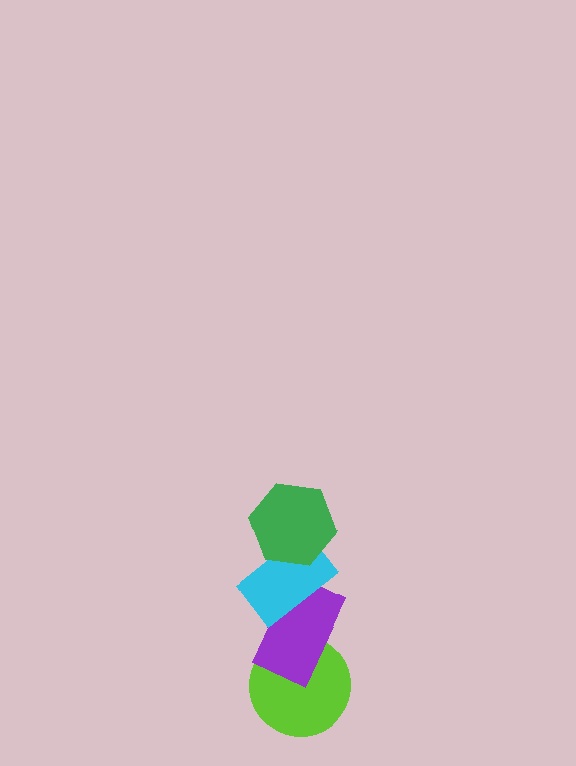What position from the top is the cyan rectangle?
The cyan rectangle is 2nd from the top.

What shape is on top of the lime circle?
The purple rectangle is on top of the lime circle.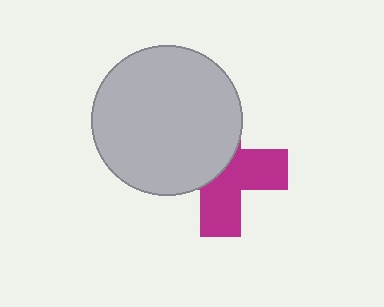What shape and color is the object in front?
The object in front is a light gray circle.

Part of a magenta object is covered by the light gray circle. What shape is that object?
It is a cross.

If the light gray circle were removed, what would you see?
You would see the complete magenta cross.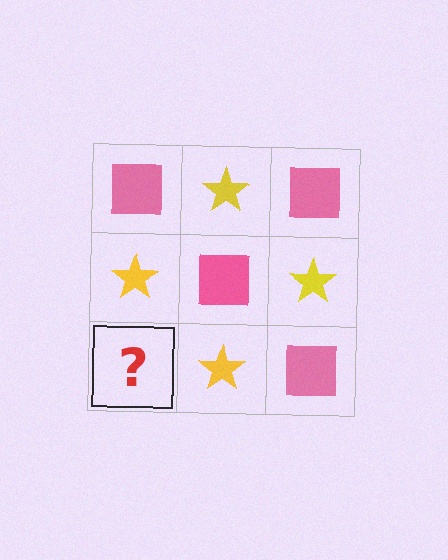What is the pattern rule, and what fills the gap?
The rule is that it alternates pink square and yellow star in a checkerboard pattern. The gap should be filled with a pink square.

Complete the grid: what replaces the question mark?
The question mark should be replaced with a pink square.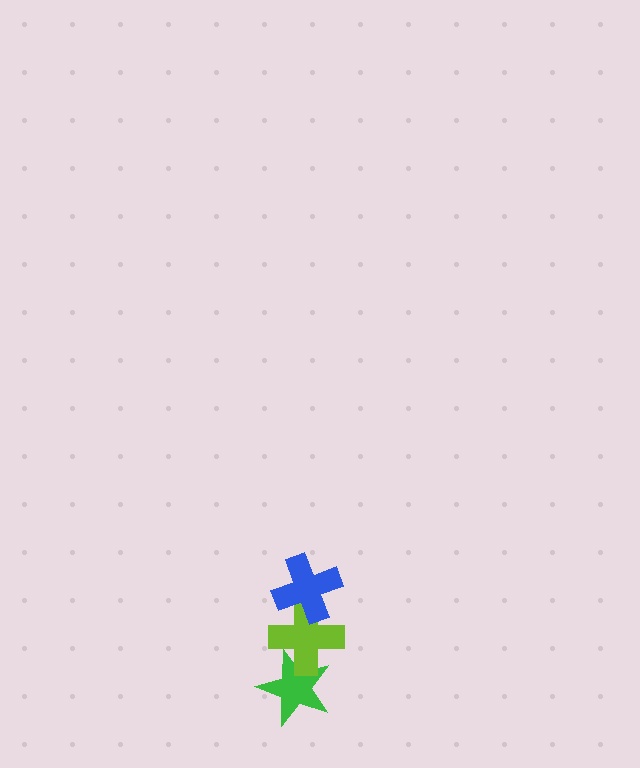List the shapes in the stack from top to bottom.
From top to bottom: the blue cross, the lime cross, the green star.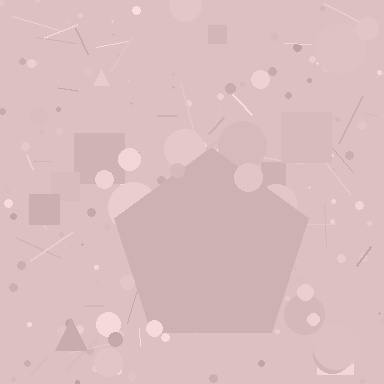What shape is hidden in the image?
A pentagon is hidden in the image.